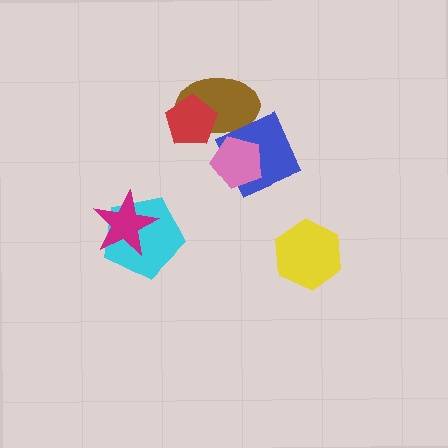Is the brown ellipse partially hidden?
Yes, it is partially covered by another shape.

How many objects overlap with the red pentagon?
1 object overlaps with the red pentagon.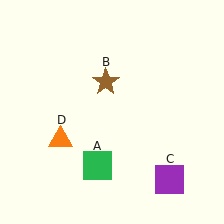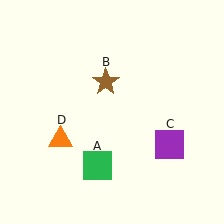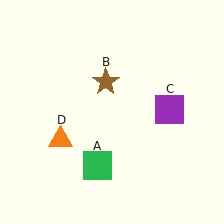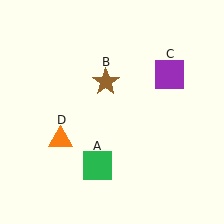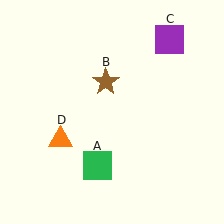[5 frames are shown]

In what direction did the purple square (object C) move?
The purple square (object C) moved up.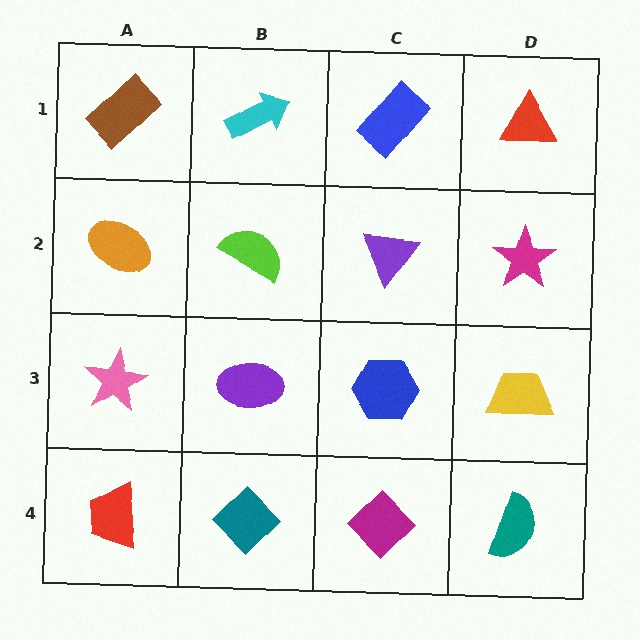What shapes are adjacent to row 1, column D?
A magenta star (row 2, column D), a blue rectangle (row 1, column C).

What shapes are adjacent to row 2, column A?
A brown rectangle (row 1, column A), a pink star (row 3, column A), a lime semicircle (row 2, column B).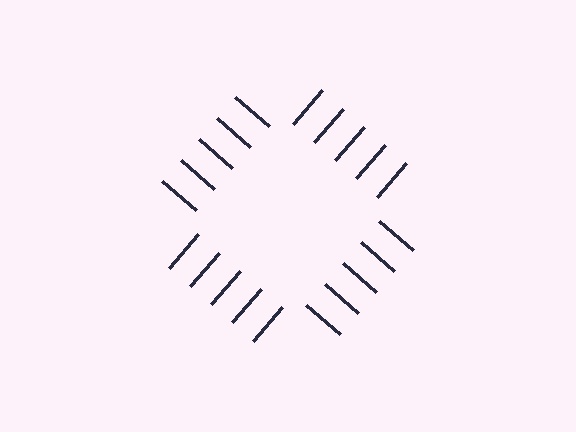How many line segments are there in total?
20 — 5 along each of the 4 edges.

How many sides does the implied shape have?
4 sides — the line-ends trace a square.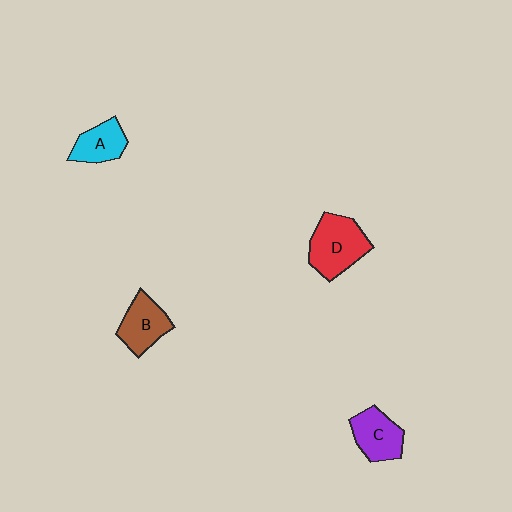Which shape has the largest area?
Shape D (red).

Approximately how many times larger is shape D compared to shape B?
Approximately 1.3 times.